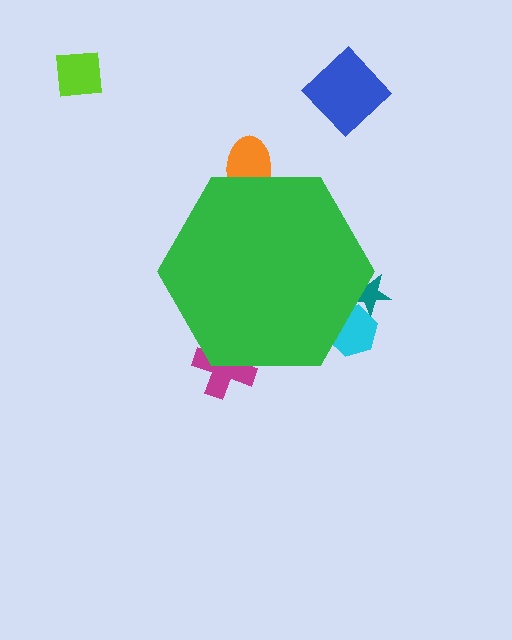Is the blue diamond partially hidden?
No, the blue diamond is fully visible.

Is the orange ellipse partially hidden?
Yes, the orange ellipse is partially hidden behind the green hexagon.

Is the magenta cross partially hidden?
Yes, the magenta cross is partially hidden behind the green hexagon.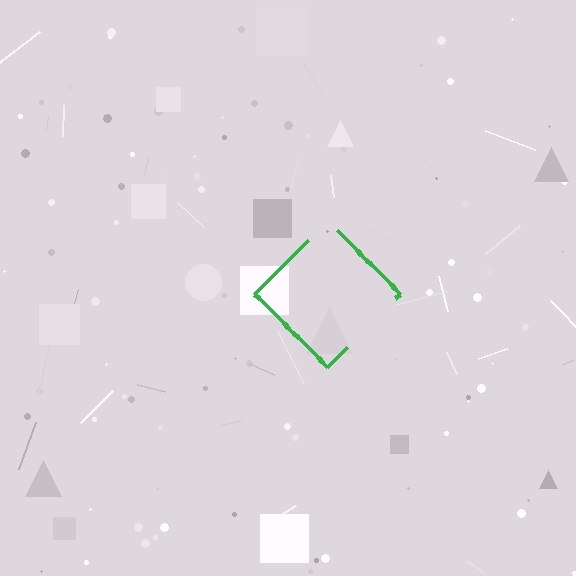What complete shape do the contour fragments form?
The contour fragments form a diamond.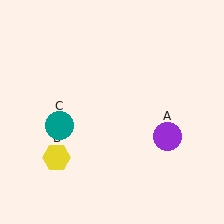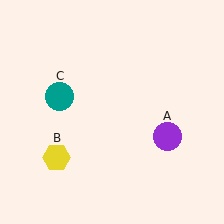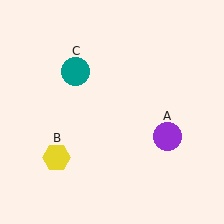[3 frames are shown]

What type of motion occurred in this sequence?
The teal circle (object C) rotated clockwise around the center of the scene.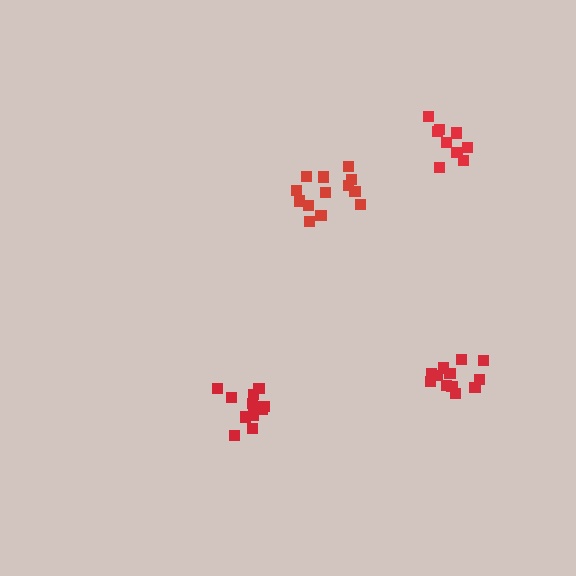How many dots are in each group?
Group 1: 12 dots, Group 2: 9 dots, Group 3: 13 dots, Group 4: 11 dots (45 total).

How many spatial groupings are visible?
There are 4 spatial groupings.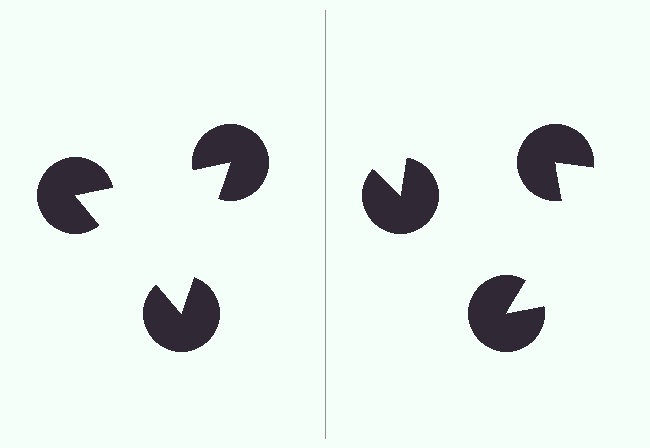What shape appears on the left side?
An illusory triangle.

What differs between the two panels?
The pac-man discs are positioned identically on both sides; only the wedge orientations differ. On the left they align to a triangle; on the right they are misaligned.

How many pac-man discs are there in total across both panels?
6 — 3 on each side.